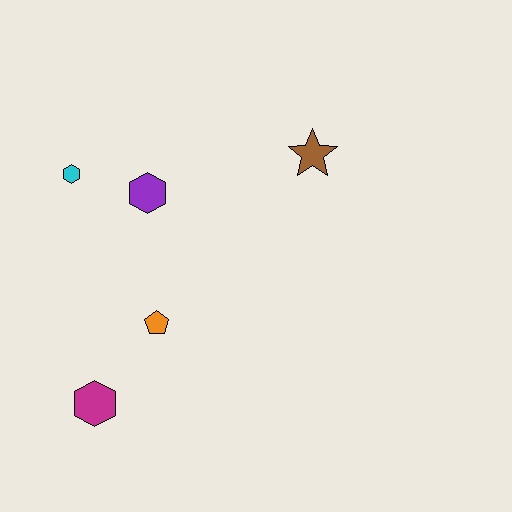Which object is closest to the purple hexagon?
The cyan hexagon is closest to the purple hexagon.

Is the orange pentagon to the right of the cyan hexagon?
Yes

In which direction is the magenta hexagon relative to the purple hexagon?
The magenta hexagon is below the purple hexagon.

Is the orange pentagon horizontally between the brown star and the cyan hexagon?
Yes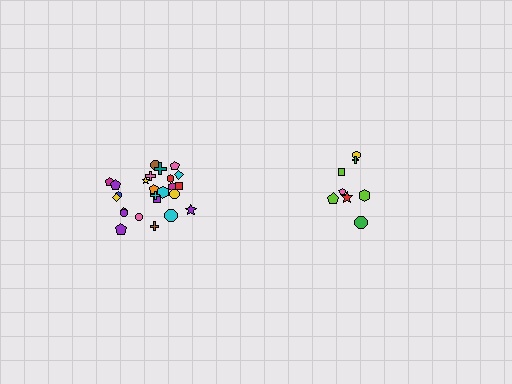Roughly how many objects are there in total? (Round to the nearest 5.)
Roughly 35 objects in total.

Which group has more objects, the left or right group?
The left group.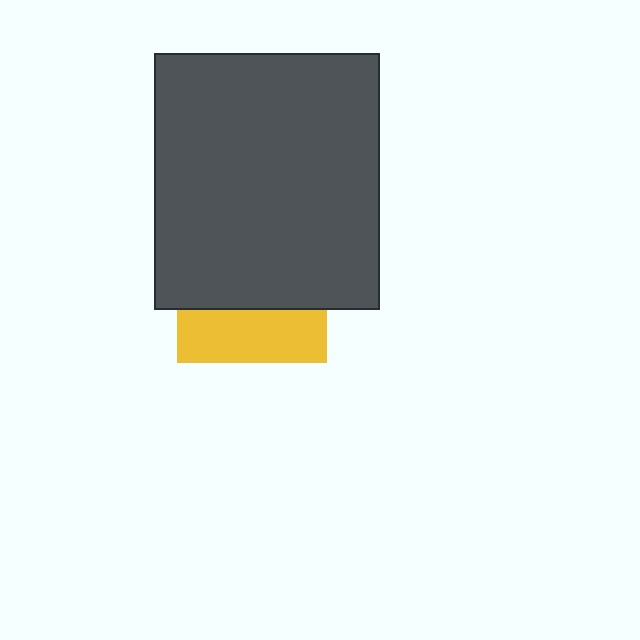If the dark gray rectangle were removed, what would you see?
You would see the complete yellow square.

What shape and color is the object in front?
The object in front is a dark gray rectangle.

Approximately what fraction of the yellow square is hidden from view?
Roughly 64% of the yellow square is hidden behind the dark gray rectangle.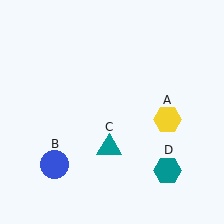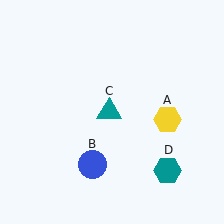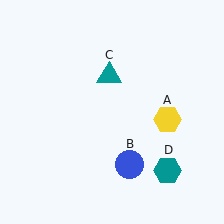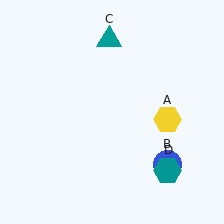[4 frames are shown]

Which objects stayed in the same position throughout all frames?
Yellow hexagon (object A) and teal hexagon (object D) remained stationary.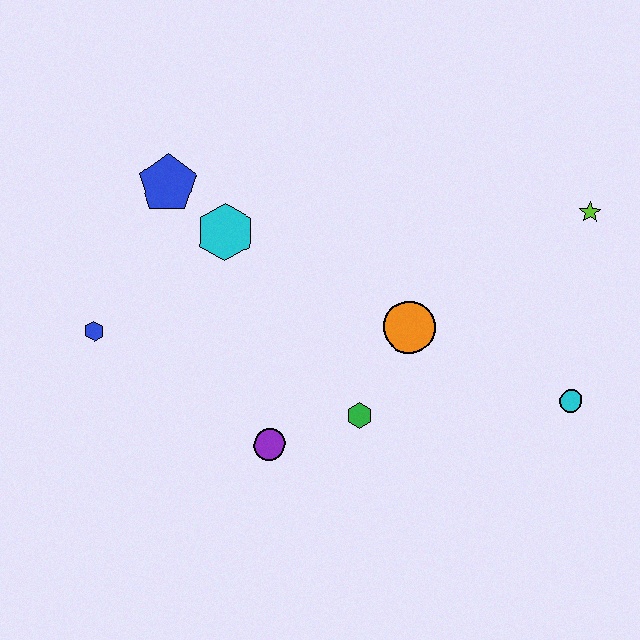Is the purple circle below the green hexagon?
Yes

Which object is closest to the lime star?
The cyan circle is closest to the lime star.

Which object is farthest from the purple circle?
The lime star is farthest from the purple circle.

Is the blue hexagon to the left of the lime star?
Yes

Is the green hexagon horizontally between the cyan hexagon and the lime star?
Yes